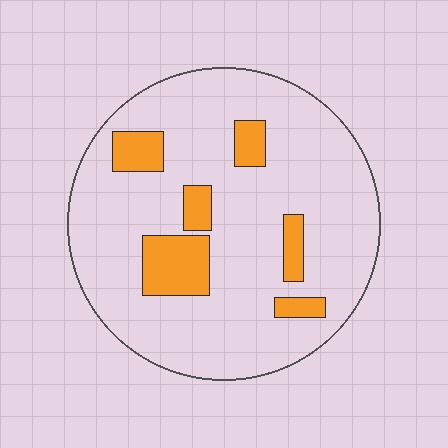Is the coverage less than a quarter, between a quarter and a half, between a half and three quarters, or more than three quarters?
Less than a quarter.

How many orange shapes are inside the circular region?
6.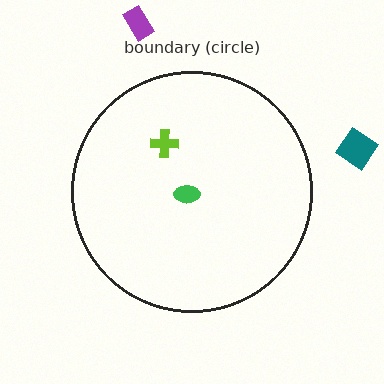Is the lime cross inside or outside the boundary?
Inside.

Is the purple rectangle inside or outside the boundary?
Outside.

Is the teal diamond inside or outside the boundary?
Outside.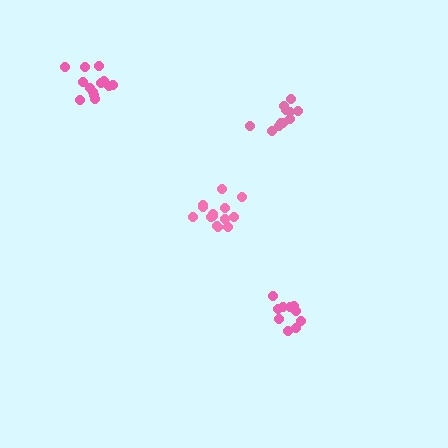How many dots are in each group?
Group 1: 13 dots, Group 2: 11 dots, Group 3: 10 dots, Group 4: 14 dots (48 total).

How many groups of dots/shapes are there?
There are 4 groups.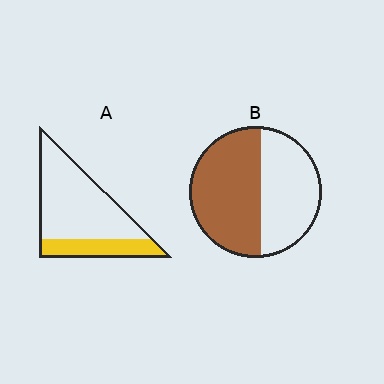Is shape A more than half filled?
No.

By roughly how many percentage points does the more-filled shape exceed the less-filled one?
By roughly 30 percentage points (B over A).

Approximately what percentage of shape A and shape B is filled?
A is approximately 25% and B is approximately 55%.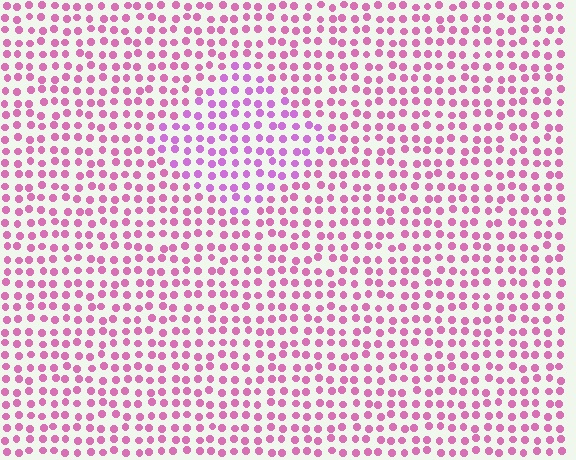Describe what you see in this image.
The image is filled with small pink elements in a uniform arrangement. A diamond-shaped region is visible where the elements are tinted to a slightly different hue, forming a subtle color boundary.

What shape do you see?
I see a diamond.